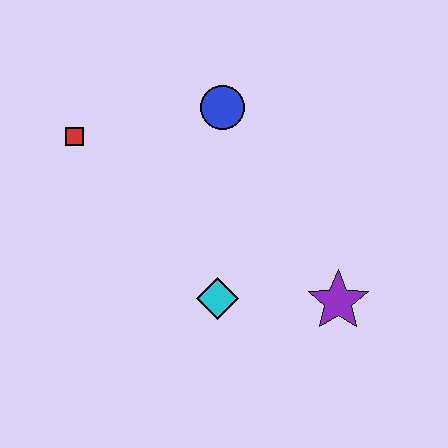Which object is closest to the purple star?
The cyan diamond is closest to the purple star.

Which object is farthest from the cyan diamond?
The red square is farthest from the cyan diamond.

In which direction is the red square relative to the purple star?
The red square is to the left of the purple star.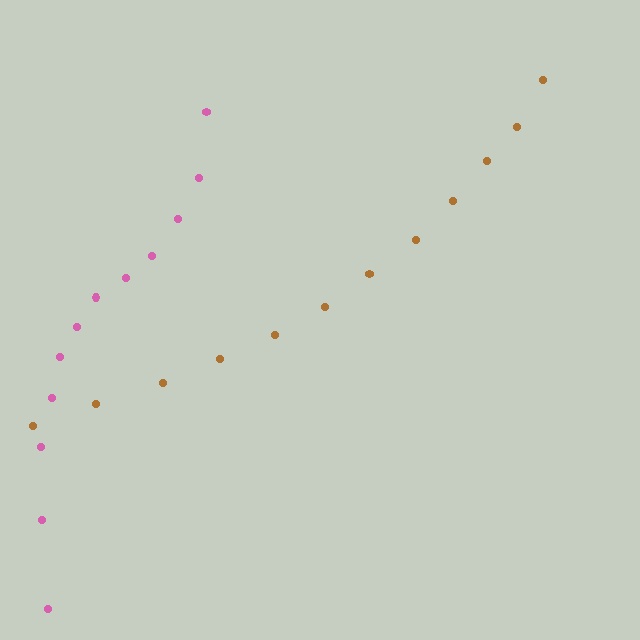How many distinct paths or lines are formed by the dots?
There are 2 distinct paths.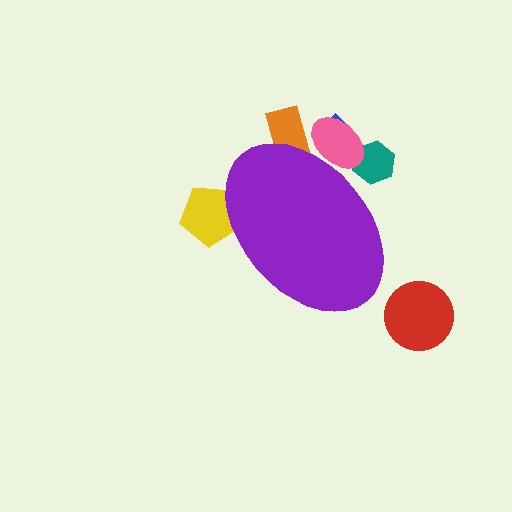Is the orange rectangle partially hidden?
Yes, the orange rectangle is partially hidden behind the purple ellipse.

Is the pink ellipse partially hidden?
Yes, the pink ellipse is partially hidden behind the purple ellipse.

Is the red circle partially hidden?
No, the red circle is fully visible.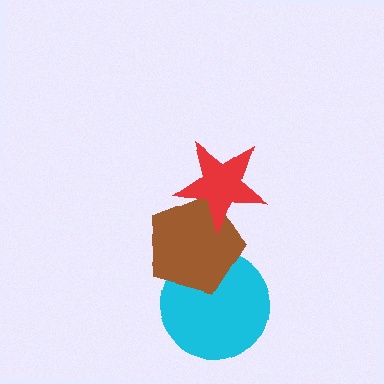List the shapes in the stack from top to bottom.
From top to bottom: the red star, the brown pentagon, the cyan circle.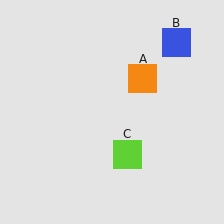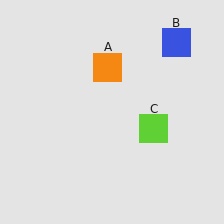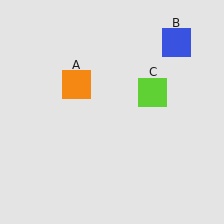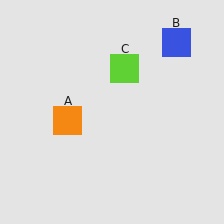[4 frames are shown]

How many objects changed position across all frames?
2 objects changed position: orange square (object A), lime square (object C).